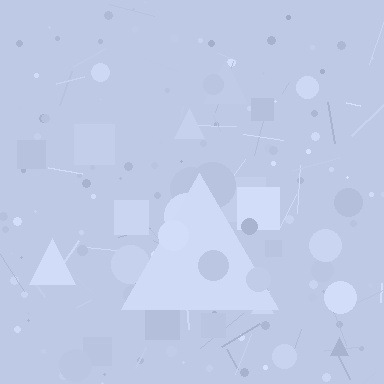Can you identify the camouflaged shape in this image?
The camouflaged shape is a triangle.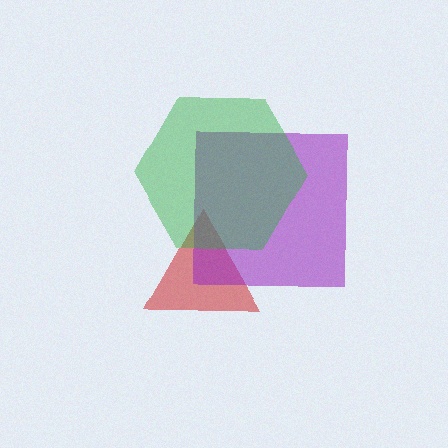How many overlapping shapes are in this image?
There are 3 overlapping shapes in the image.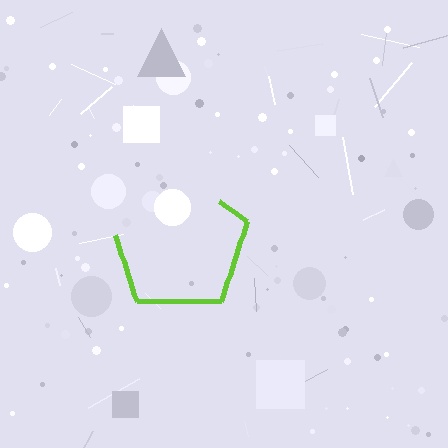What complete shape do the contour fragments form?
The contour fragments form a pentagon.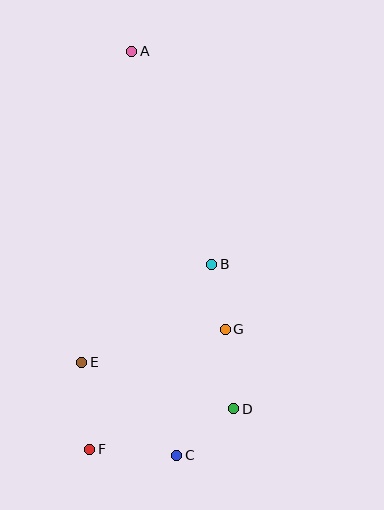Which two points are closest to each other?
Points B and G are closest to each other.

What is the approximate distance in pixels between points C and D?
The distance between C and D is approximately 74 pixels.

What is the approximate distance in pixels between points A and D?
The distance between A and D is approximately 371 pixels.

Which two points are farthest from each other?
Points A and C are farthest from each other.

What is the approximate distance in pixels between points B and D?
The distance between B and D is approximately 146 pixels.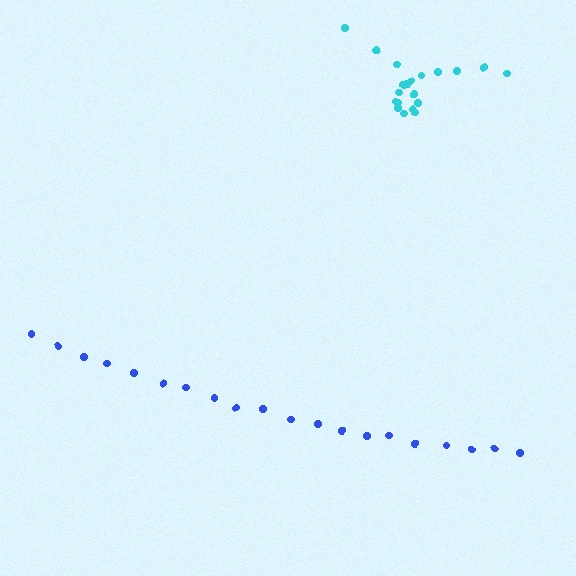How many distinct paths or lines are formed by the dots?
There are 2 distinct paths.